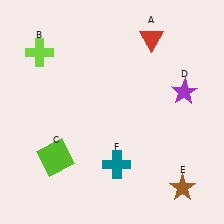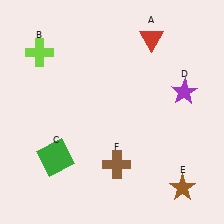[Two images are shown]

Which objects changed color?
C changed from lime to green. F changed from teal to brown.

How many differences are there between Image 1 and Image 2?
There are 2 differences between the two images.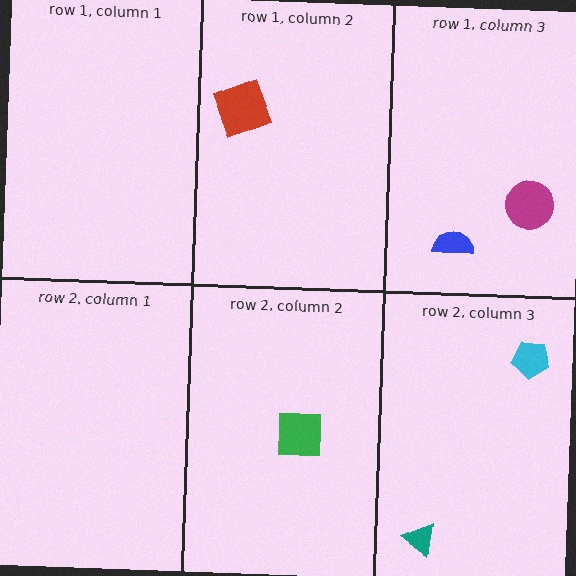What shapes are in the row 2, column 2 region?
The green square.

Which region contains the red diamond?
The row 1, column 2 region.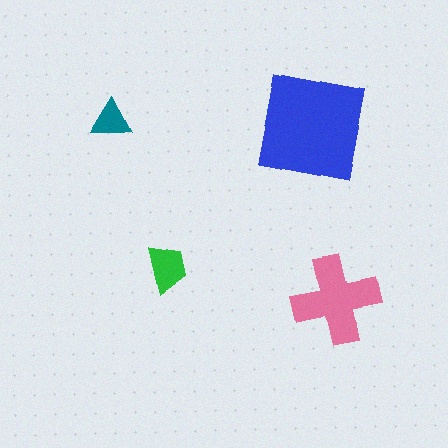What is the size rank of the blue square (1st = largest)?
1st.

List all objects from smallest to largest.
The teal triangle, the green trapezoid, the pink cross, the blue square.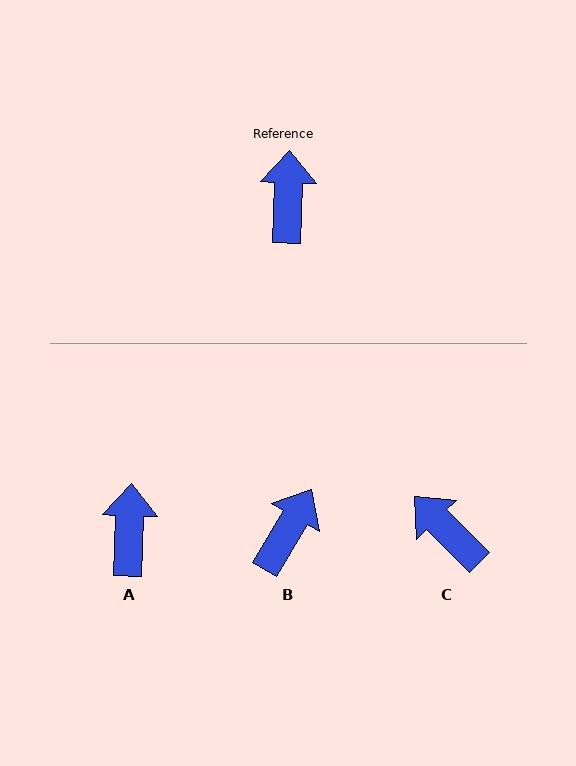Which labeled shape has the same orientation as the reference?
A.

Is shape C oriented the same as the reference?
No, it is off by about 47 degrees.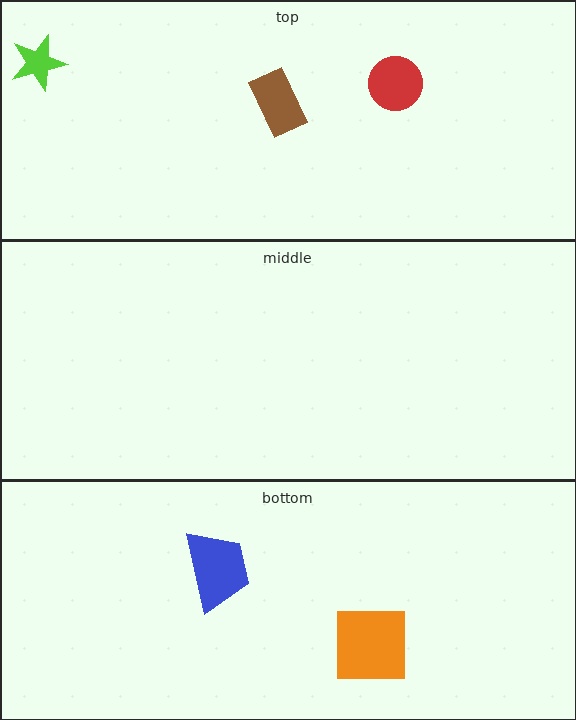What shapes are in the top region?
The red circle, the lime star, the brown rectangle.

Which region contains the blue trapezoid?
The bottom region.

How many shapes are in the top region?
3.